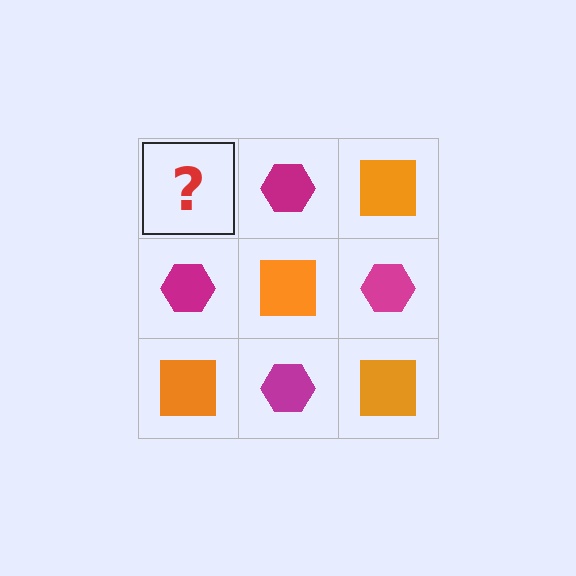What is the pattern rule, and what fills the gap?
The rule is that it alternates orange square and magenta hexagon in a checkerboard pattern. The gap should be filled with an orange square.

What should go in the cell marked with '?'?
The missing cell should contain an orange square.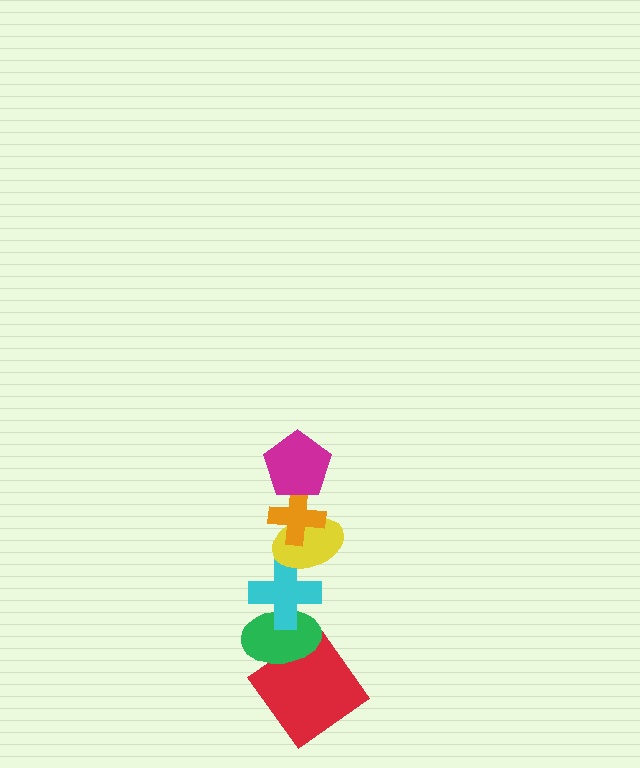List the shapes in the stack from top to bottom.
From top to bottom: the magenta pentagon, the orange cross, the yellow ellipse, the cyan cross, the green ellipse, the red diamond.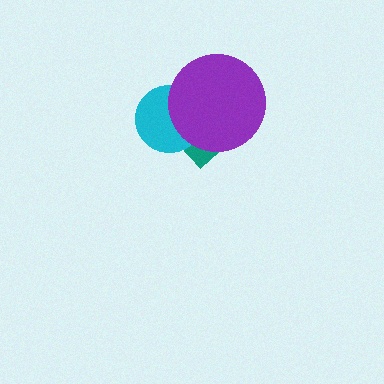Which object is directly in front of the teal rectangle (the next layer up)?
The cyan circle is directly in front of the teal rectangle.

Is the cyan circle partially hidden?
Yes, it is partially covered by another shape.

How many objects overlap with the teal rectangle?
2 objects overlap with the teal rectangle.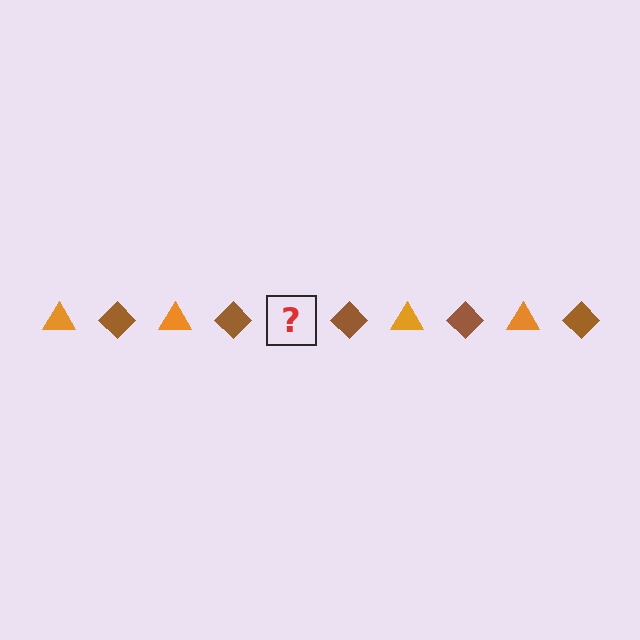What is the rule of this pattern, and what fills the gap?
The rule is that the pattern alternates between orange triangle and brown diamond. The gap should be filled with an orange triangle.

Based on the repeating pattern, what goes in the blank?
The blank should be an orange triangle.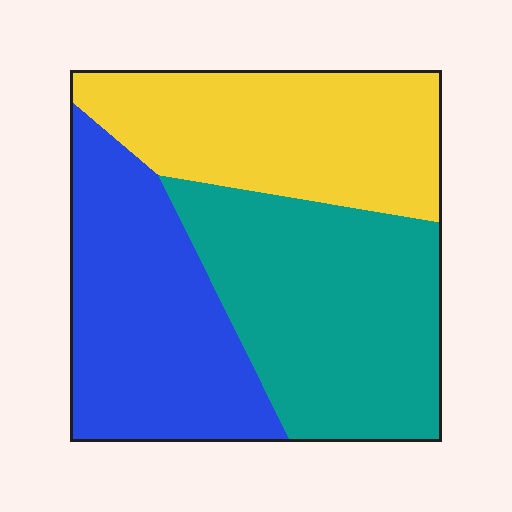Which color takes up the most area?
Teal, at roughly 35%.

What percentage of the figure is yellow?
Yellow covers roughly 30% of the figure.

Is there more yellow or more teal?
Teal.